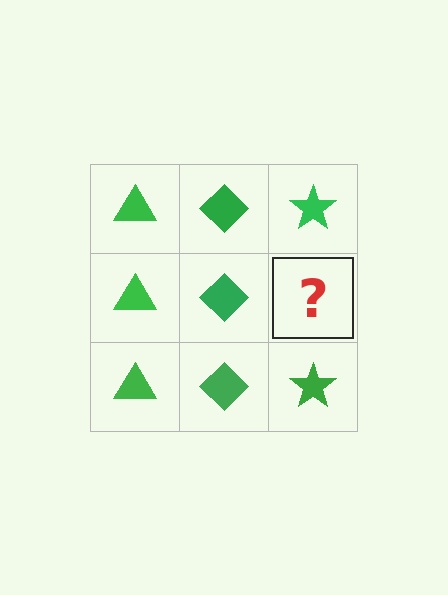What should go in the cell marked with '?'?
The missing cell should contain a green star.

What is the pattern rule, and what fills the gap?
The rule is that each column has a consistent shape. The gap should be filled with a green star.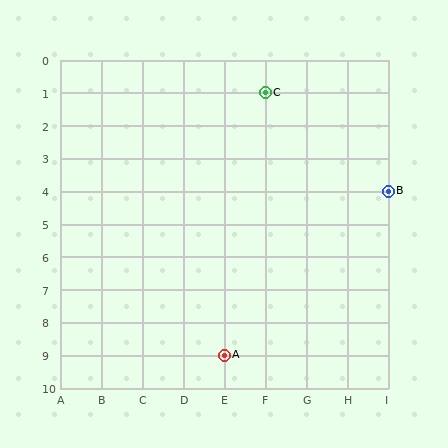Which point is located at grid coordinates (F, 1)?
Point C is at (F, 1).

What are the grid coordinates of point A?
Point A is at grid coordinates (E, 9).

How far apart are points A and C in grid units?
Points A and C are 1 column and 8 rows apart (about 8.1 grid units diagonally).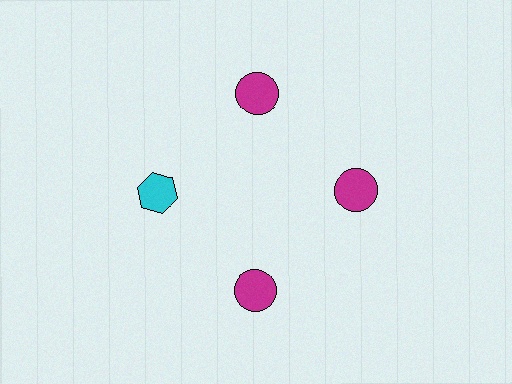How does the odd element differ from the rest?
It differs in both color (cyan instead of magenta) and shape (hexagon instead of circle).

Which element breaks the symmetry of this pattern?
The cyan hexagon at roughly the 9 o'clock position breaks the symmetry. All other shapes are magenta circles.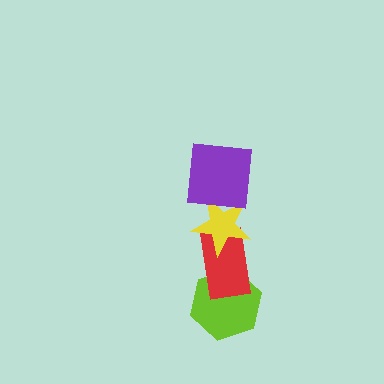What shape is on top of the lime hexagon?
The red rectangle is on top of the lime hexagon.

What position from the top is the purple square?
The purple square is 1st from the top.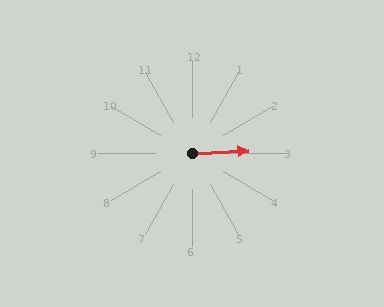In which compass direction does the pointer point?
East.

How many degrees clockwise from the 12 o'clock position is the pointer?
Approximately 87 degrees.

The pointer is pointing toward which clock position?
Roughly 3 o'clock.